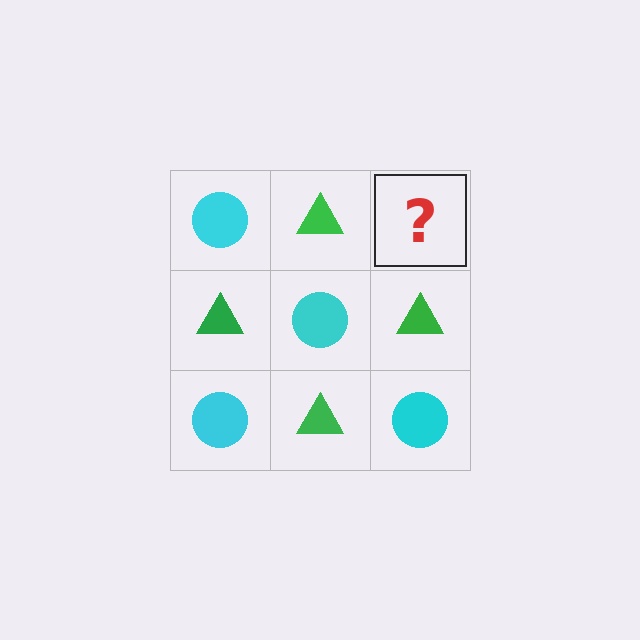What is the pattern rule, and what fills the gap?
The rule is that it alternates cyan circle and green triangle in a checkerboard pattern. The gap should be filled with a cyan circle.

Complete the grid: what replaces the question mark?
The question mark should be replaced with a cyan circle.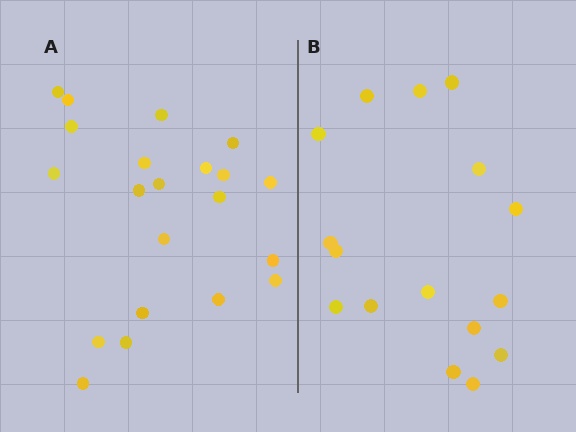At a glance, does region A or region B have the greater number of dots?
Region A (the left region) has more dots.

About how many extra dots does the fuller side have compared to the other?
Region A has about 5 more dots than region B.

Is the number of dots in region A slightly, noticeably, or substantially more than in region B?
Region A has noticeably more, but not dramatically so. The ratio is roughly 1.3 to 1.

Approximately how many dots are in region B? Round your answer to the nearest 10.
About 20 dots. (The exact count is 16, which rounds to 20.)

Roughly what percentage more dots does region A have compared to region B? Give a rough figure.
About 30% more.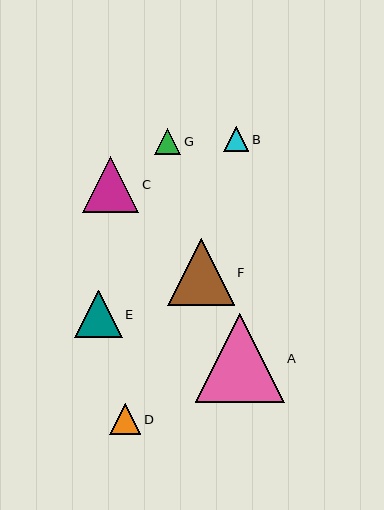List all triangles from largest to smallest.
From largest to smallest: A, F, C, E, D, G, B.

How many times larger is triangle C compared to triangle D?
Triangle C is approximately 1.8 times the size of triangle D.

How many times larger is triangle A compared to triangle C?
Triangle A is approximately 1.6 times the size of triangle C.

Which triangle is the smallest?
Triangle B is the smallest with a size of approximately 25 pixels.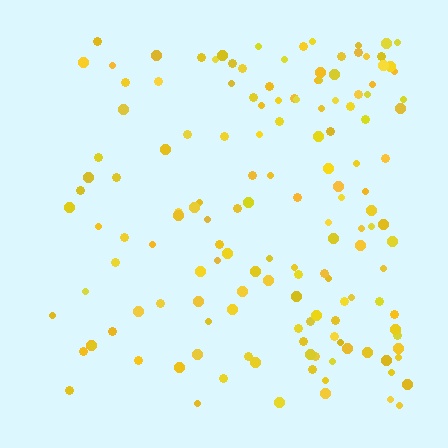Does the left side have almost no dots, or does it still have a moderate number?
Still a moderate number, just noticeably fewer than the right.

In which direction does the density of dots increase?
From left to right, with the right side densest.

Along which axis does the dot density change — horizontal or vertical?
Horizontal.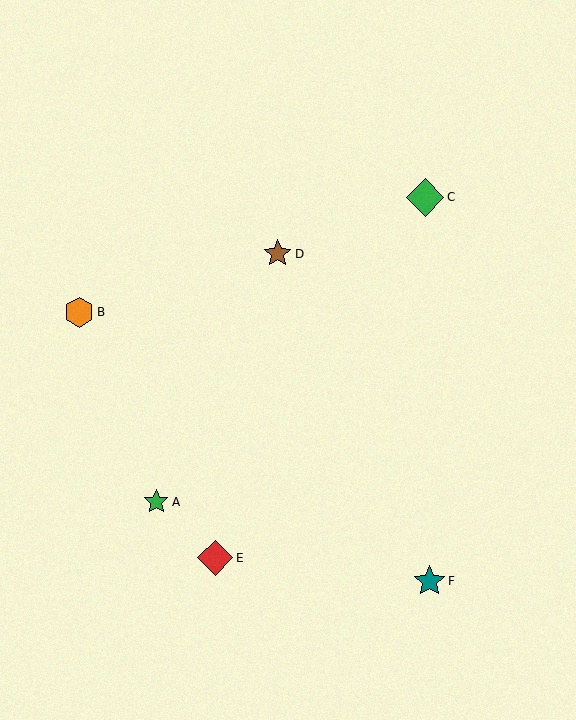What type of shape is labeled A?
Shape A is a green star.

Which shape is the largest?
The green diamond (labeled C) is the largest.